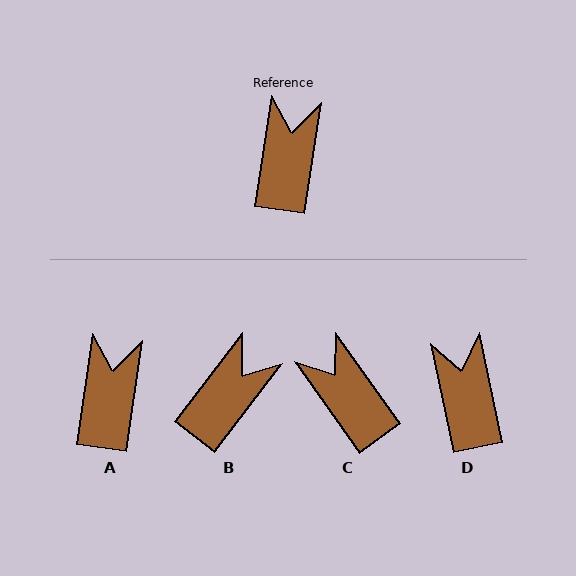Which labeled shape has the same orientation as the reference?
A.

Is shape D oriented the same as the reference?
No, it is off by about 20 degrees.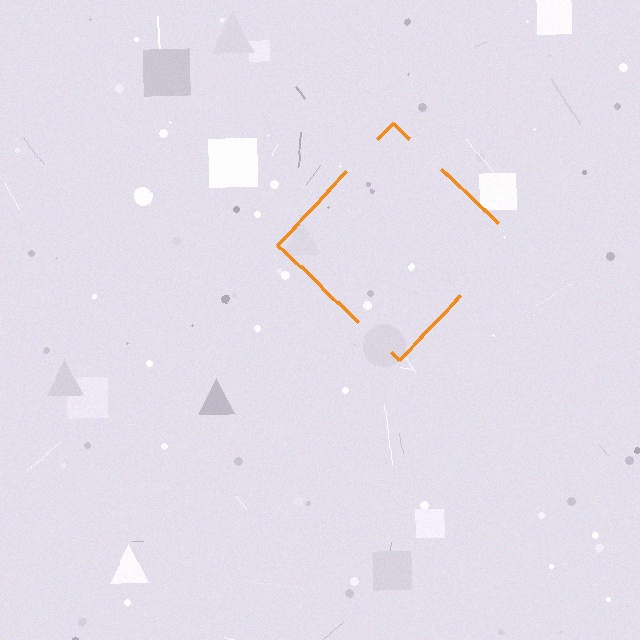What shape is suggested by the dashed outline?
The dashed outline suggests a diamond.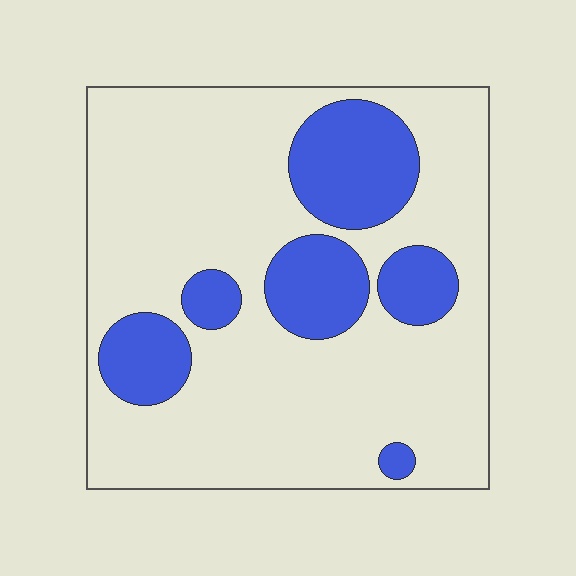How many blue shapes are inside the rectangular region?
6.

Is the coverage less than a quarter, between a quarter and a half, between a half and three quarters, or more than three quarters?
Less than a quarter.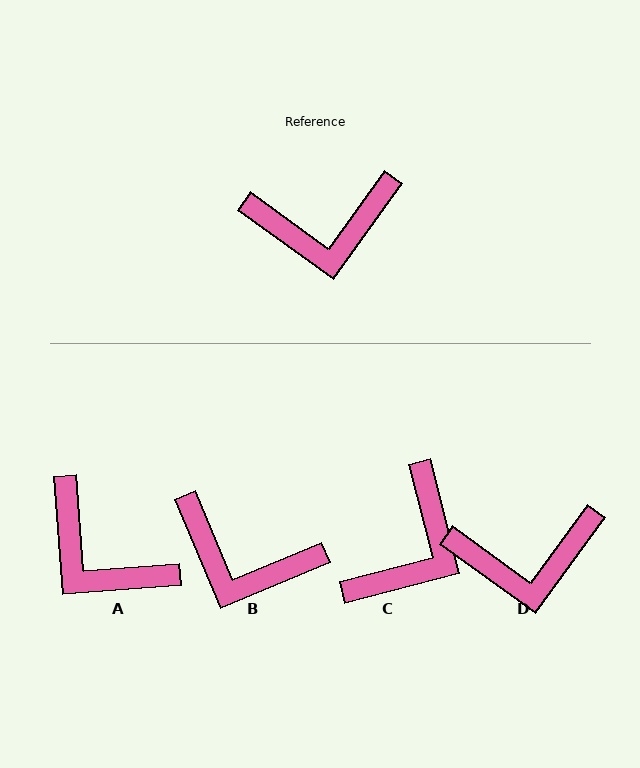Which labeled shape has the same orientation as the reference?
D.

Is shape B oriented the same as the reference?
No, it is off by about 31 degrees.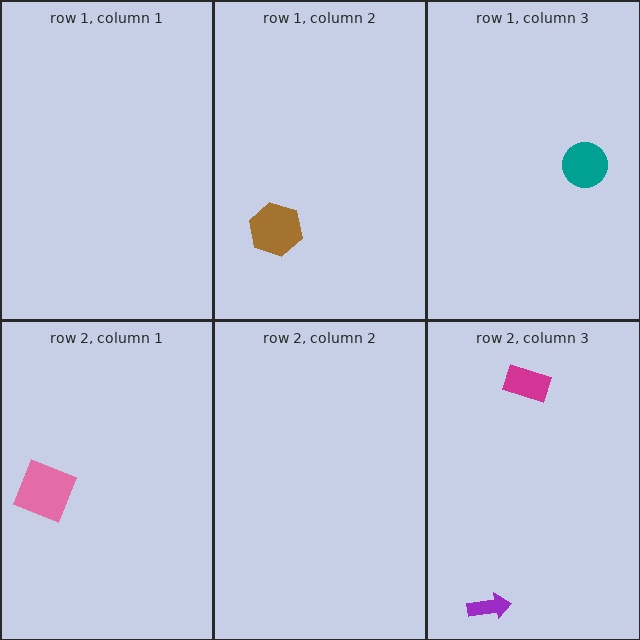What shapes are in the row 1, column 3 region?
The teal circle.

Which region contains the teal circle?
The row 1, column 3 region.